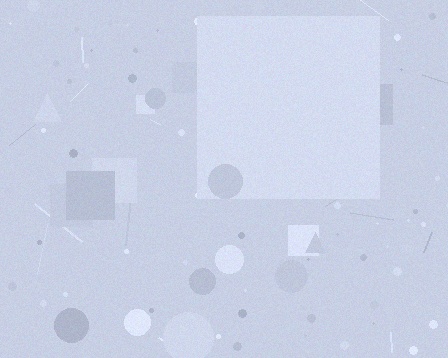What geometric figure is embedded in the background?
A square is embedded in the background.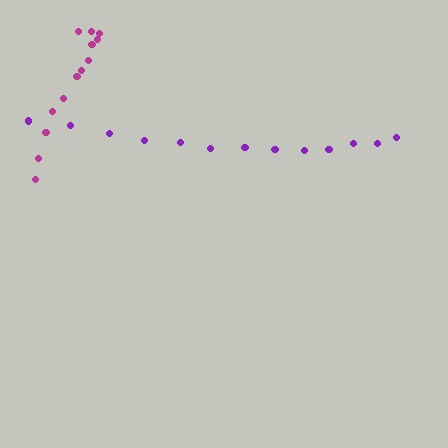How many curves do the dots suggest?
There are 2 distinct paths.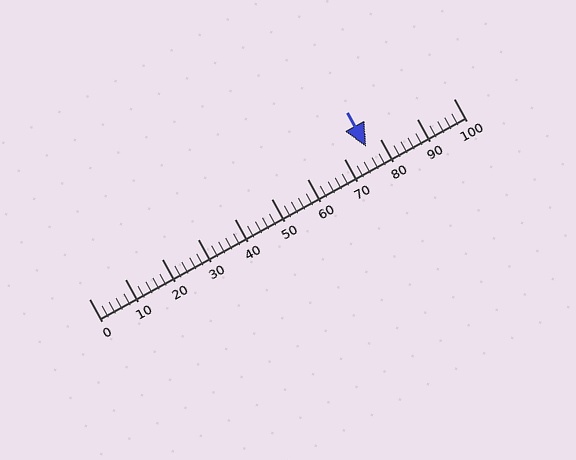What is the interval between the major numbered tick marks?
The major tick marks are spaced 10 units apart.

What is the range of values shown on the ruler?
The ruler shows values from 0 to 100.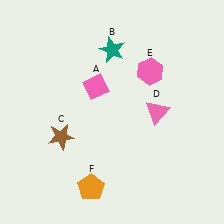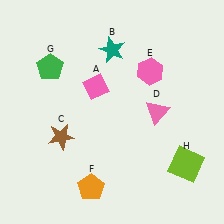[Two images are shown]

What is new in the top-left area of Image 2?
A green pentagon (G) was added in the top-left area of Image 2.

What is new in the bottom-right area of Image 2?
A lime square (H) was added in the bottom-right area of Image 2.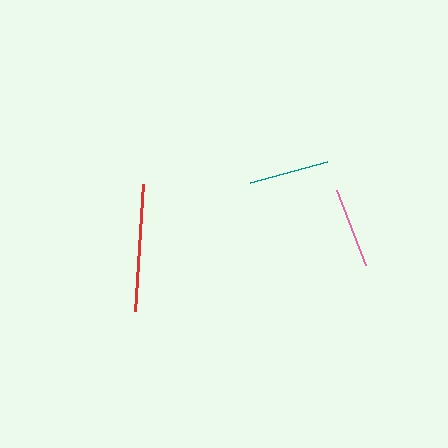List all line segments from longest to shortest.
From longest to shortest: red, pink, teal.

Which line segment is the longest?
The red line is the longest at approximately 128 pixels.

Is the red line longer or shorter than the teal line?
The red line is longer than the teal line.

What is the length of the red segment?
The red segment is approximately 128 pixels long.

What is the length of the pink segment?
The pink segment is approximately 81 pixels long.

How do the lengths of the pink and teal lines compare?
The pink and teal lines are approximately the same length.